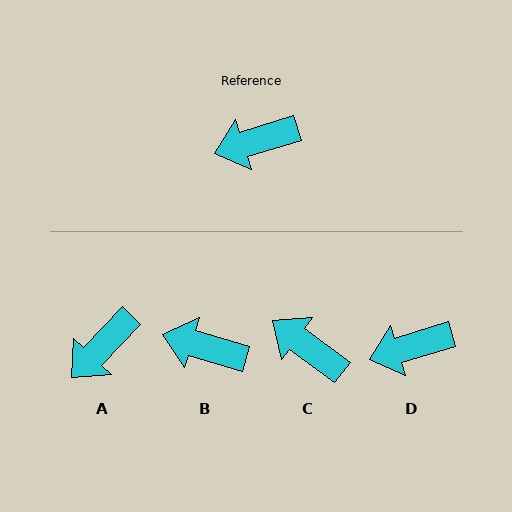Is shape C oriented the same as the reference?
No, it is off by about 54 degrees.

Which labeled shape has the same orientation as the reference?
D.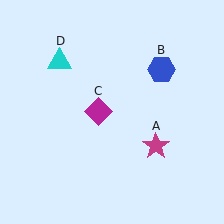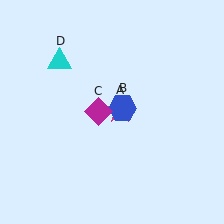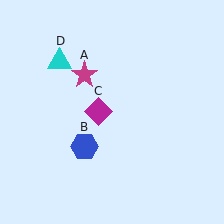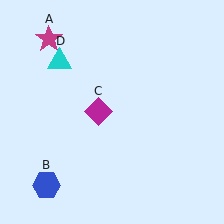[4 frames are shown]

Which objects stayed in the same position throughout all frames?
Magenta diamond (object C) and cyan triangle (object D) remained stationary.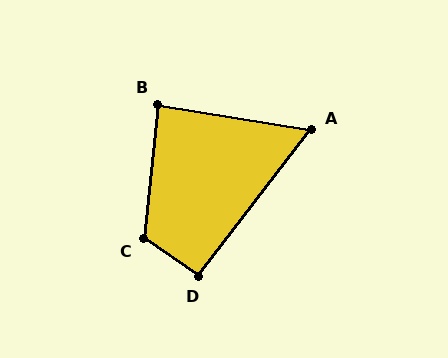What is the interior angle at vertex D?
Approximately 94 degrees (approximately right).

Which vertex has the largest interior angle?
C, at approximately 118 degrees.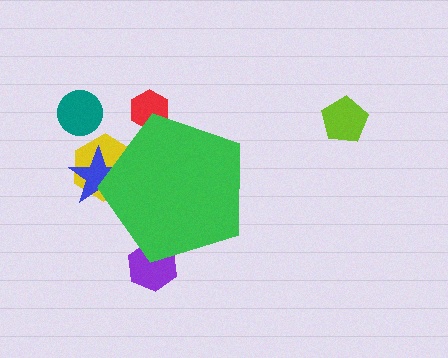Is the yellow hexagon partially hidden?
Yes, the yellow hexagon is partially hidden behind the green pentagon.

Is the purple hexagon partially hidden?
Yes, the purple hexagon is partially hidden behind the green pentagon.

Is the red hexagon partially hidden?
Yes, the red hexagon is partially hidden behind the green pentagon.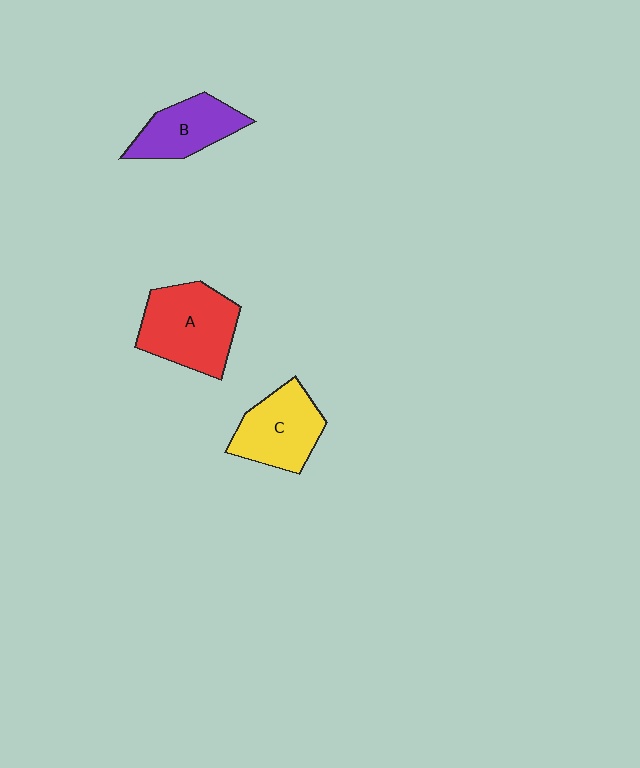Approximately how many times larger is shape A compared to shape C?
Approximately 1.2 times.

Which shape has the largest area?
Shape A (red).